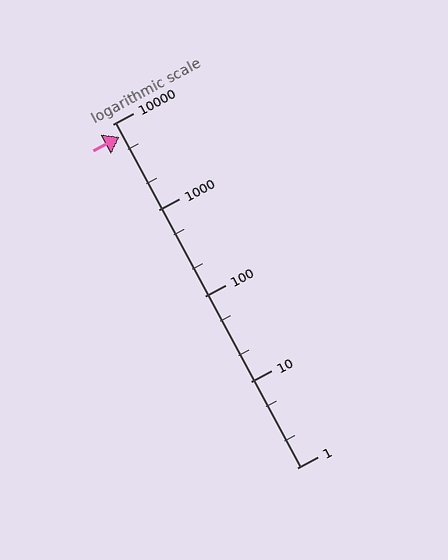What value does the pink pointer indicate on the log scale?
The pointer indicates approximately 7100.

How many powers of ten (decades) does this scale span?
The scale spans 4 decades, from 1 to 10000.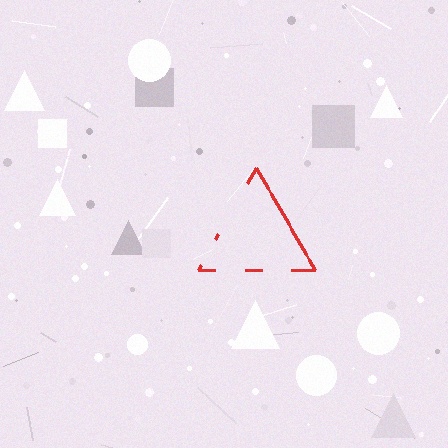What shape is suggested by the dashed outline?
The dashed outline suggests a triangle.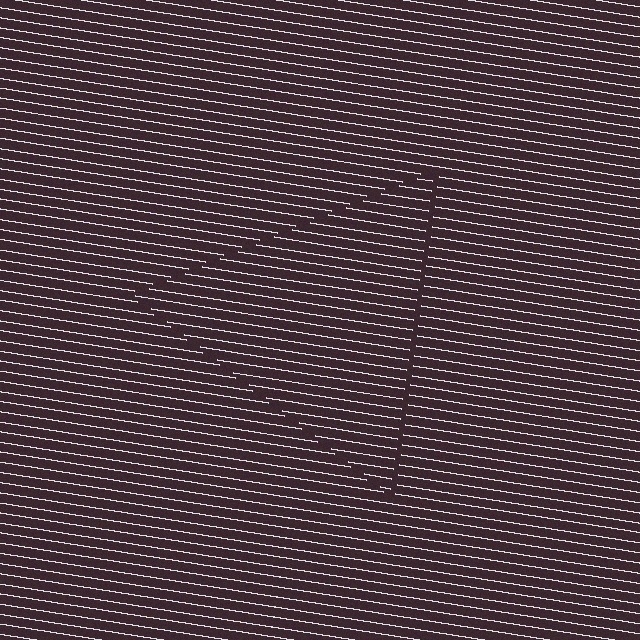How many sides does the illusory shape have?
3 sides — the line-ends trace a triangle.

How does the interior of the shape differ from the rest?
The interior of the shape contains the same grating, shifted by half a period — the contour is defined by the phase discontinuity where line-ends from the inner and outer gratings abut.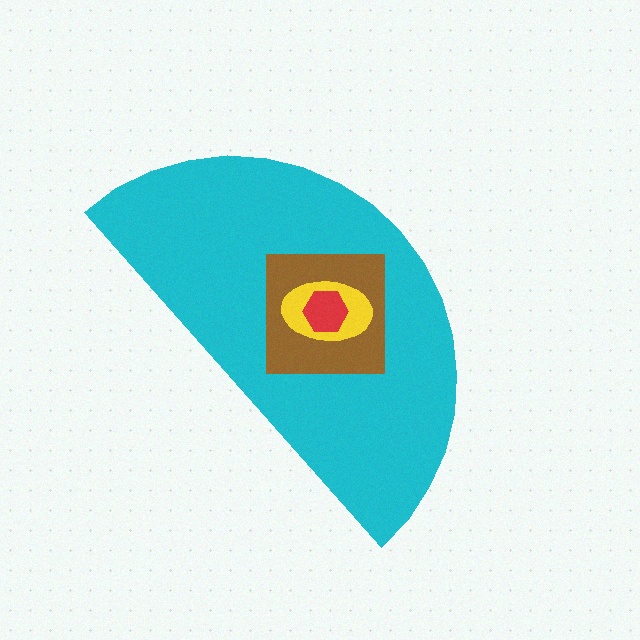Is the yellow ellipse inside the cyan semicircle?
Yes.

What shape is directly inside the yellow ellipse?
The red hexagon.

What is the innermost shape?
The red hexagon.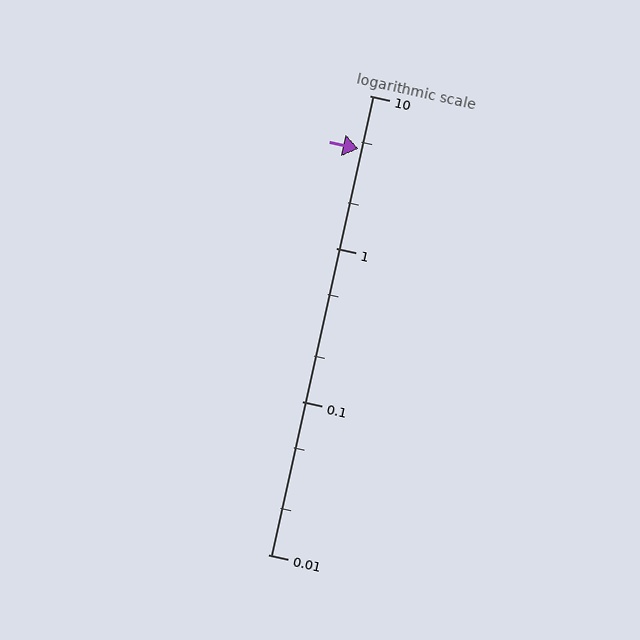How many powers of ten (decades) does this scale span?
The scale spans 3 decades, from 0.01 to 10.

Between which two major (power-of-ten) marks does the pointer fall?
The pointer is between 1 and 10.